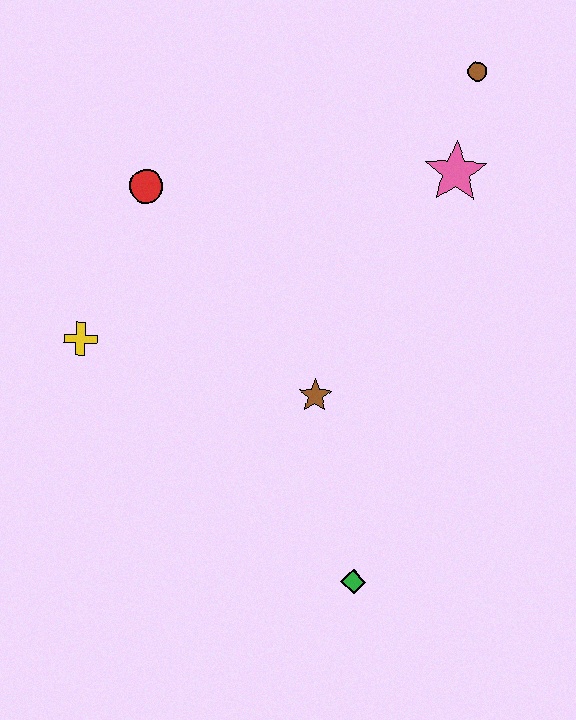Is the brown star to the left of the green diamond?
Yes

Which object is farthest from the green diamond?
The brown circle is farthest from the green diamond.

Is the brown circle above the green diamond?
Yes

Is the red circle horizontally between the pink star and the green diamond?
No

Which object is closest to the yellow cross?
The red circle is closest to the yellow cross.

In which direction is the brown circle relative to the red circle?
The brown circle is to the right of the red circle.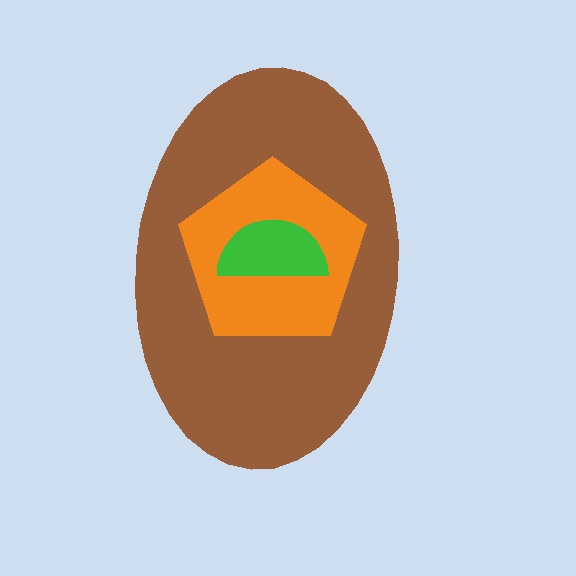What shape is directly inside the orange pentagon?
The green semicircle.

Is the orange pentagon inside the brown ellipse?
Yes.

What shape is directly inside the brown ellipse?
The orange pentagon.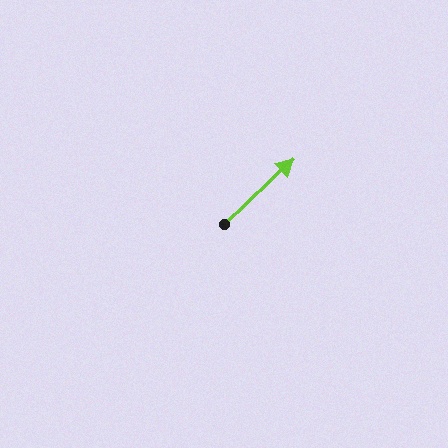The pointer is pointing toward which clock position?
Roughly 2 o'clock.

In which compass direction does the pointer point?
Northeast.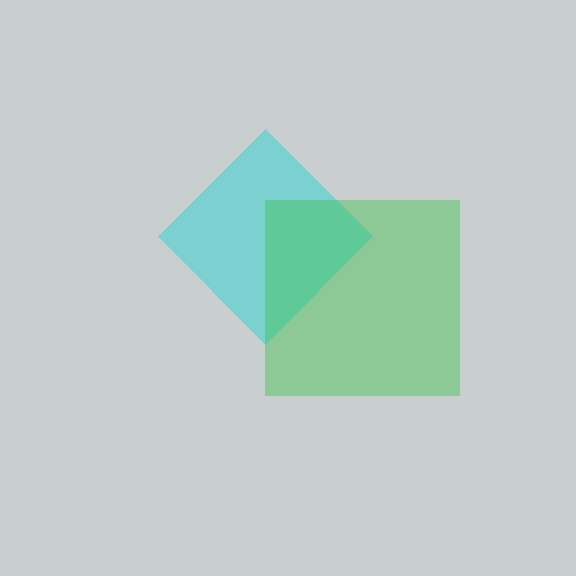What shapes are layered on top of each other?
The layered shapes are: a cyan diamond, a green square.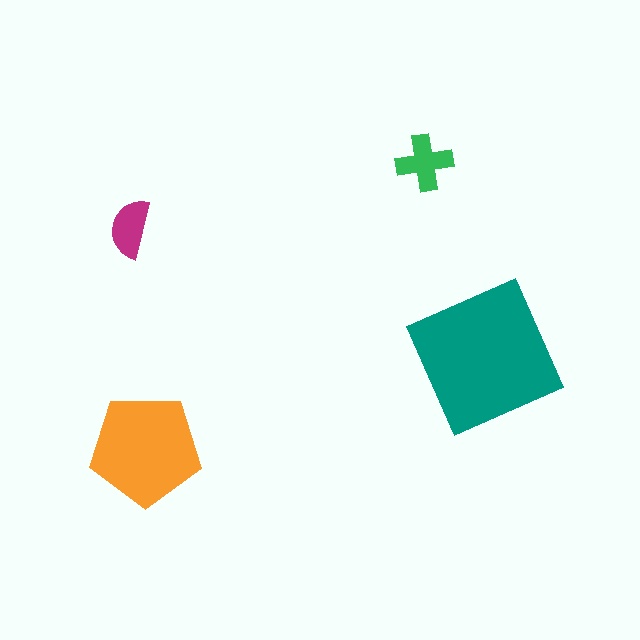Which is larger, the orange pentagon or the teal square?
The teal square.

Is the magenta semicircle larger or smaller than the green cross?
Smaller.